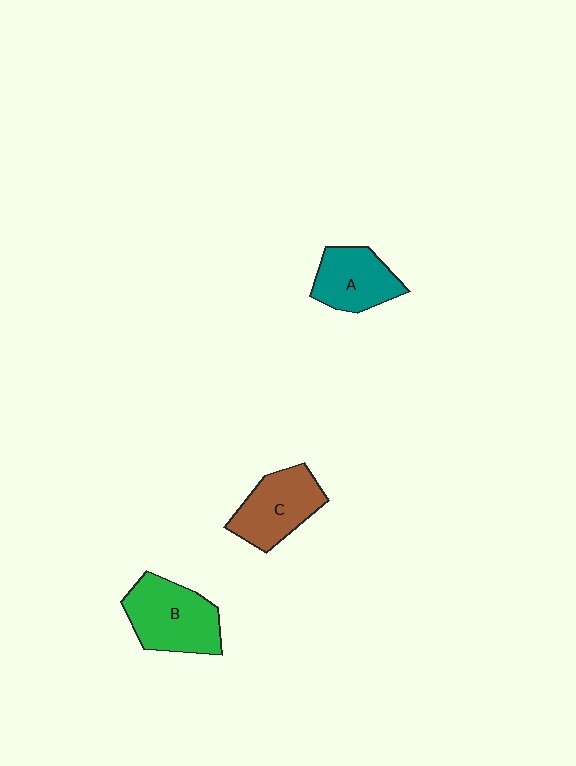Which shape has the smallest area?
Shape A (teal).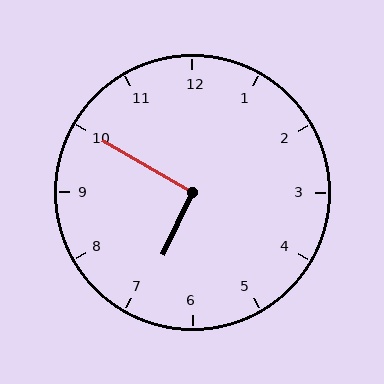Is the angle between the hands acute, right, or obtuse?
It is right.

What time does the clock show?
6:50.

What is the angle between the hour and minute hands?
Approximately 95 degrees.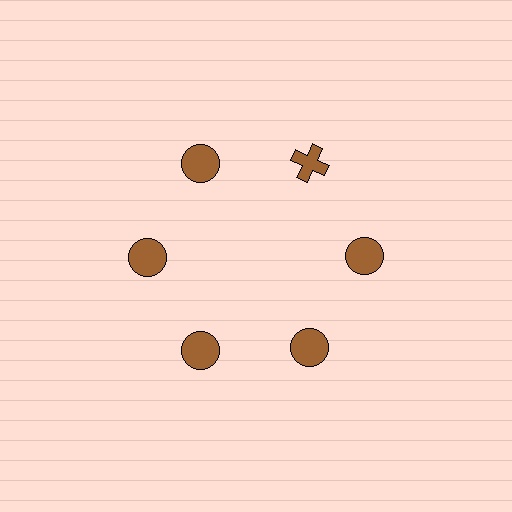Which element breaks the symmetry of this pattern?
The brown cross at roughly the 1 o'clock position breaks the symmetry. All other shapes are brown circles.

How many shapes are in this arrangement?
There are 6 shapes arranged in a ring pattern.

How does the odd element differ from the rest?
It has a different shape: cross instead of circle.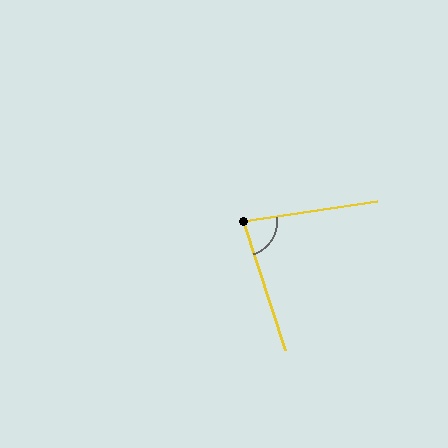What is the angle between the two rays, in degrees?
Approximately 80 degrees.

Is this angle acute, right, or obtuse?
It is acute.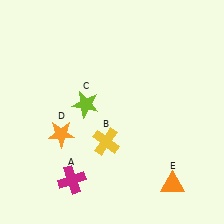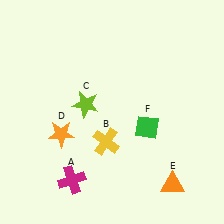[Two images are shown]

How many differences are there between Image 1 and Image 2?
There is 1 difference between the two images.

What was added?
A green diamond (F) was added in Image 2.